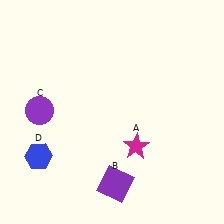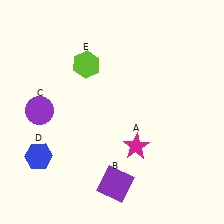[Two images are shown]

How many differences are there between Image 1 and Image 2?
There is 1 difference between the two images.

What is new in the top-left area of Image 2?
A lime hexagon (E) was added in the top-left area of Image 2.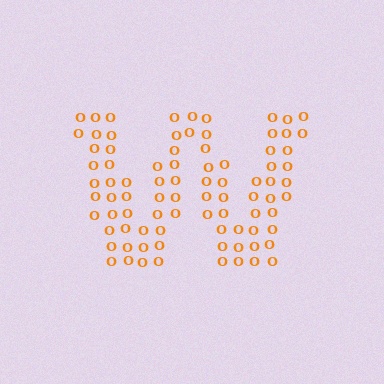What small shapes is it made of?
It is made of small letter O's.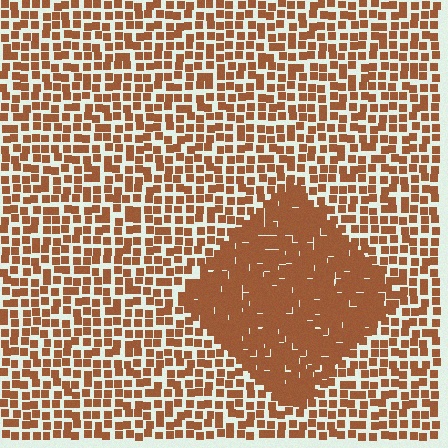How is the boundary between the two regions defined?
The boundary is defined by a change in element density (approximately 2.1x ratio). All elements are the same color, size, and shape.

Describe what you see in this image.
The image contains small brown elements arranged at two different densities. A diamond-shaped region is visible where the elements are more densely packed than the surrounding area.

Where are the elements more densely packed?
The elements are more densely packed inside the diamond boundary.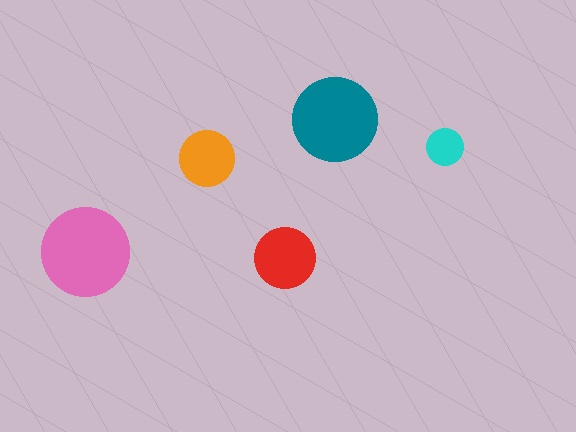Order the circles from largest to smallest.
the pink one, the teal one, the red one, the orange one, the cyan one.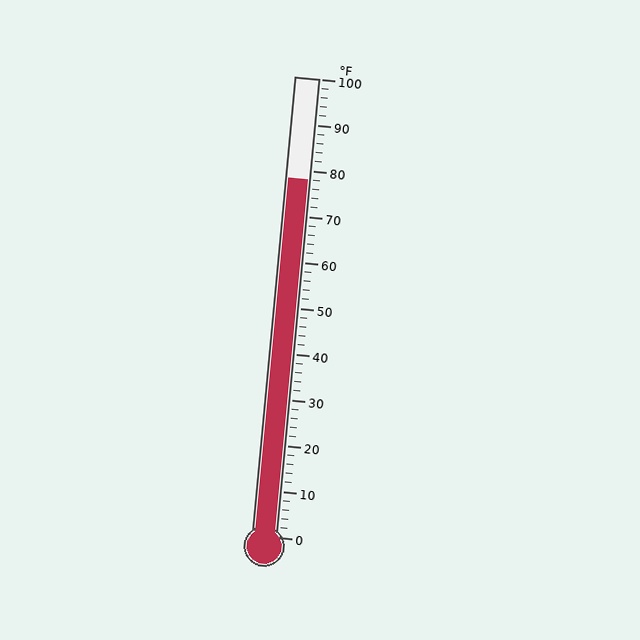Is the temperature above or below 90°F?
The temperature is below 90°F.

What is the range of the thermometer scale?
The thermometer scale ranges from 0°F to 100°F.